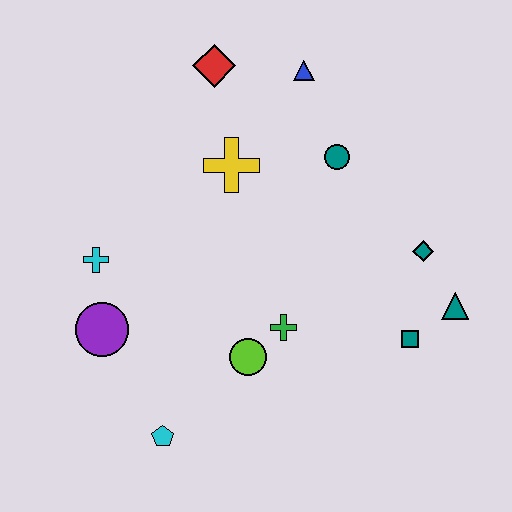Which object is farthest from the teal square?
The red diamond is farthest from the teal square.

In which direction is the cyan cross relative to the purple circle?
The cyan cross is above the purple circle.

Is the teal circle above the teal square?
Yes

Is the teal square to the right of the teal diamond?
No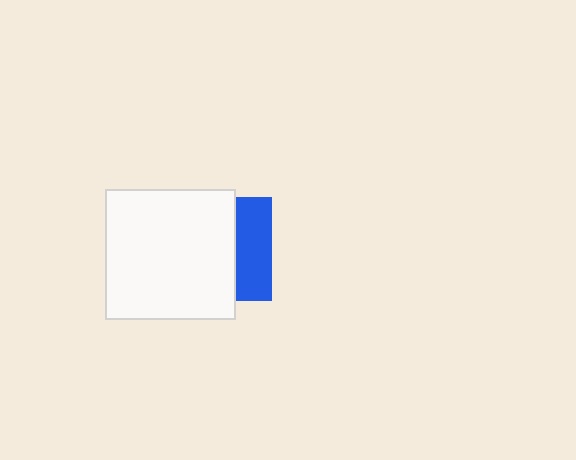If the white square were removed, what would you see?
You would see the complete blue square.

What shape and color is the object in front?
The object in front is a white square.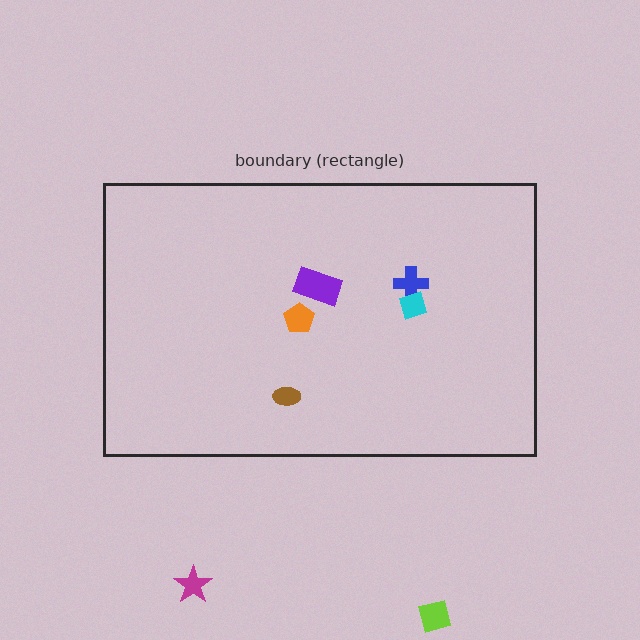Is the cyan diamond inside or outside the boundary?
Inside.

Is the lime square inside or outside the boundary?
Outside.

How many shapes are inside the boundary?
5 inside, 2 outside.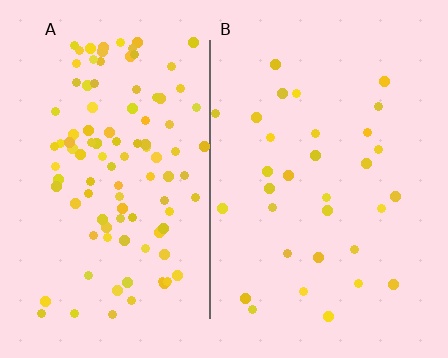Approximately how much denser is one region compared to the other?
Approximately 3.3× — region A over region B.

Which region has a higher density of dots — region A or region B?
A (the left).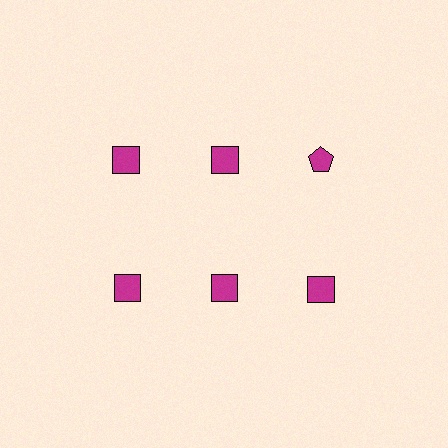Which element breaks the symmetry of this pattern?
The magenta pentagon in the top row, center column breaks the symmetry. All other shapes are magenta squares.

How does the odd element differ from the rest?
It has a different shape: pentagon instead of square.